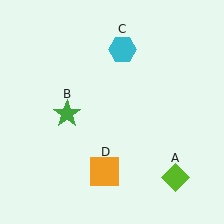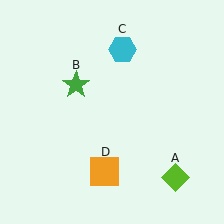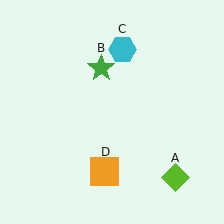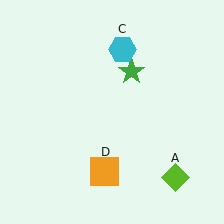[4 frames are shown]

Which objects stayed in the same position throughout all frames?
Lime diamond (object A) and cyan hexagon (object C) and orange square (object D) remained stationary.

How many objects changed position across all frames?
1 object changed position: green star (object B).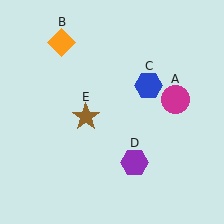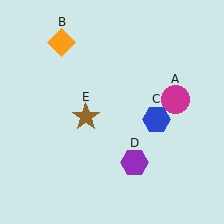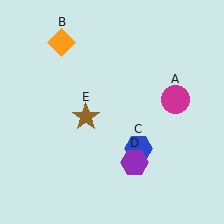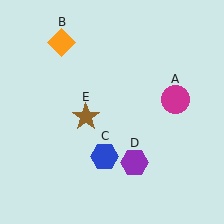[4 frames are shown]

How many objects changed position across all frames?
1 object changed position: blue hexagon (object C).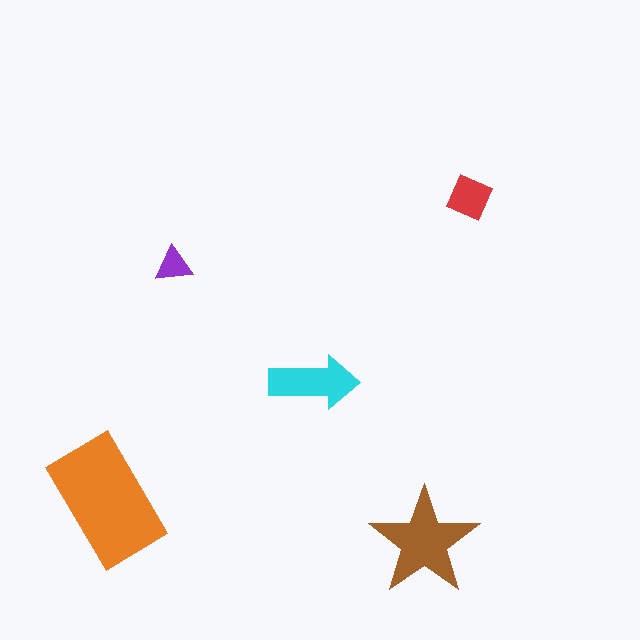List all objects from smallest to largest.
The purple triangle, the red diamond, the cyan arrow, the brown star, the orange rectangle.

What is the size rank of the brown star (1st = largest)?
2nd.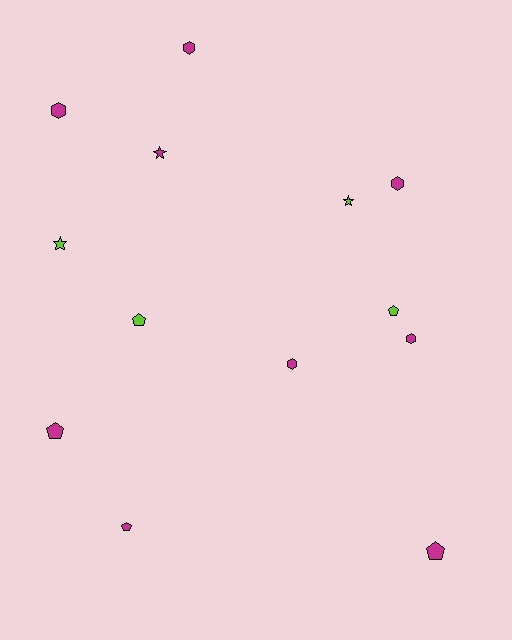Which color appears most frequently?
Magenta, with 9 objects.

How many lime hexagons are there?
There are no lime hexagons.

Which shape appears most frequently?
Pentagon, with 5 objects.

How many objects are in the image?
There are 13 objects.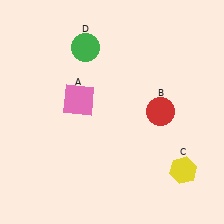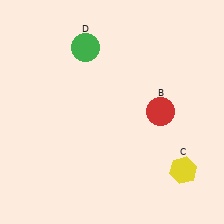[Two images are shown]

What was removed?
The pink square (A) was removed in Image 2.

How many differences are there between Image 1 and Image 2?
There is 1 difference between the two images.